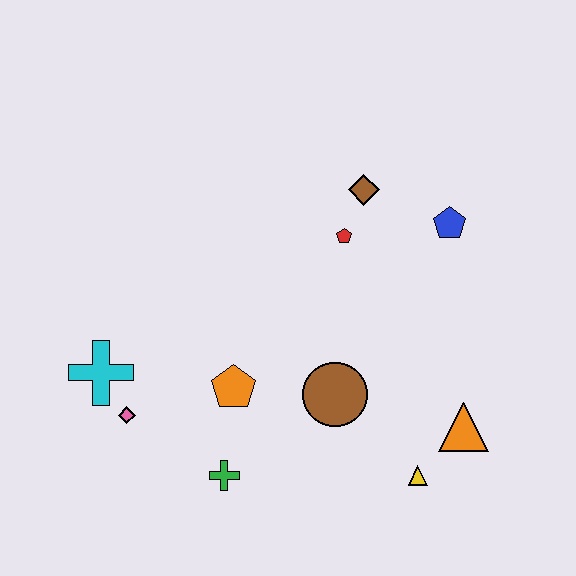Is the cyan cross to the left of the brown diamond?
Yes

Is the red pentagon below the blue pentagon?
Yes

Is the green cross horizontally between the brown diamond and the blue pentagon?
No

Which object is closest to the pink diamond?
The cyan cross is closest to the pink diamond.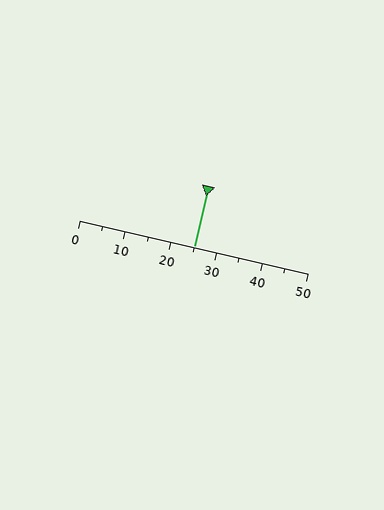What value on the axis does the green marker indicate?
The marker indicates approximately 25.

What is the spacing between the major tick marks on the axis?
The major ticks are spaced 10 apart.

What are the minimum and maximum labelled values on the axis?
The axis runs from 0 to 50.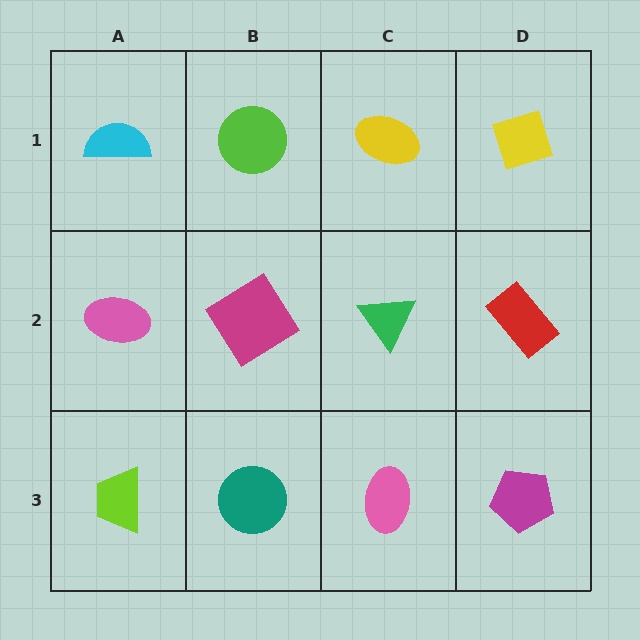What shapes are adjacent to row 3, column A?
A pink ellipse (row 2, column A), a teal circle (row 3, column B).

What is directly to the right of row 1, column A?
A lime circle.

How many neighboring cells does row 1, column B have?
3.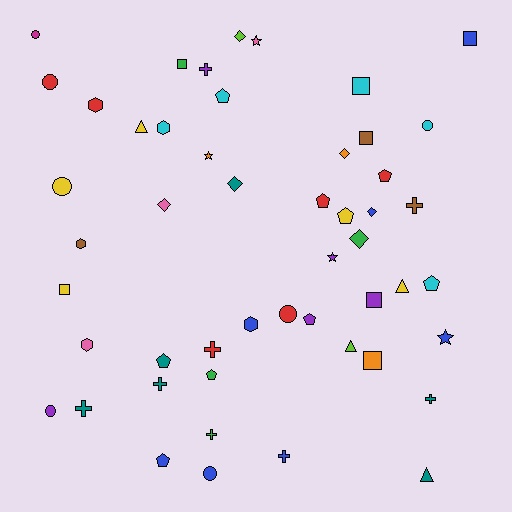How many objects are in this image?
There are 50 objects.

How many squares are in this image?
There are 7 squares.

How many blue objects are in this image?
There are 7 blue objects.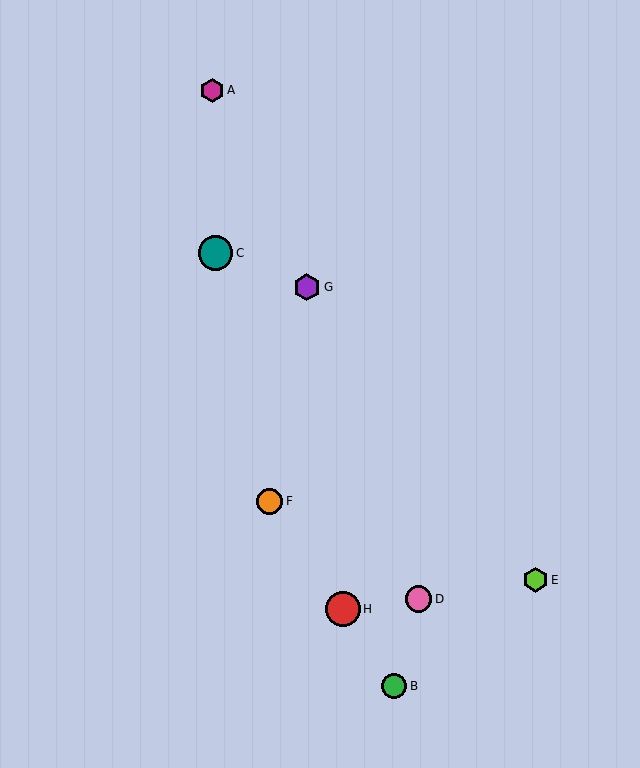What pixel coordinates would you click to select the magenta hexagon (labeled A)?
Click at (212, 90) to select the magenta hexagon A.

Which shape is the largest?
The teal circle (labeled C) is the largest.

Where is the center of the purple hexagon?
The center of the purple hexagon is at (307, 287).